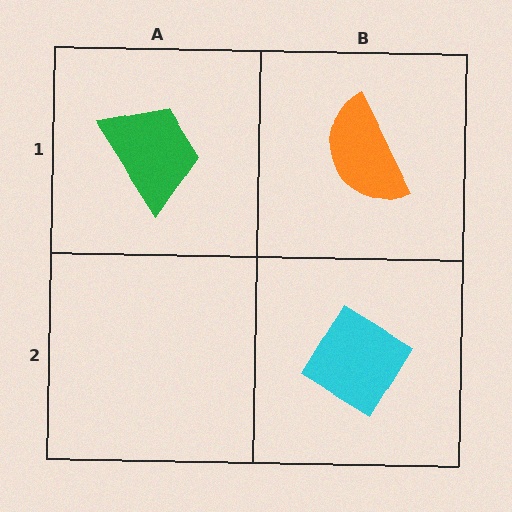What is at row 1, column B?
An orange semicircle.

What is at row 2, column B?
A cyan diamond.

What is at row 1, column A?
A green trapezoid.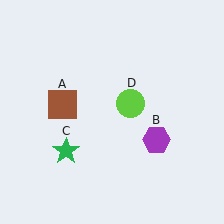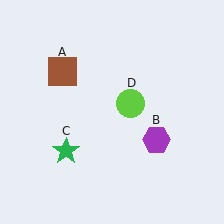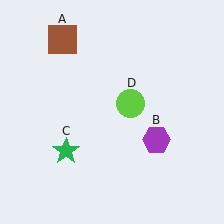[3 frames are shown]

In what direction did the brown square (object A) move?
The brown square (object A) moved up.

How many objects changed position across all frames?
1 object changed position: brown square (object A).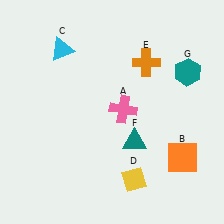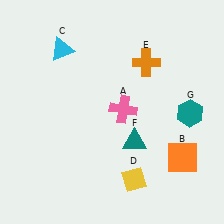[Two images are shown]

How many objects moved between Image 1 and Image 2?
1 object moved between the two images.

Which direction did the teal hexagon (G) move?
The teal hexagon (G) moved down.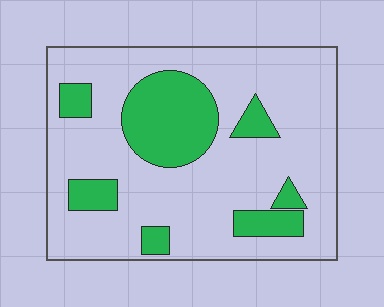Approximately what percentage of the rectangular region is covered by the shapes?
Approximately 25%.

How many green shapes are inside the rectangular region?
7.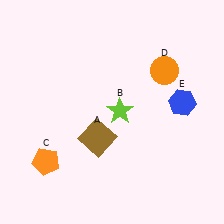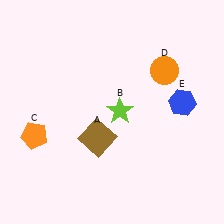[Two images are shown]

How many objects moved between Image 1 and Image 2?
1 object moved between the two images.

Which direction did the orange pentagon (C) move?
The orange pentagon (C) moved up.